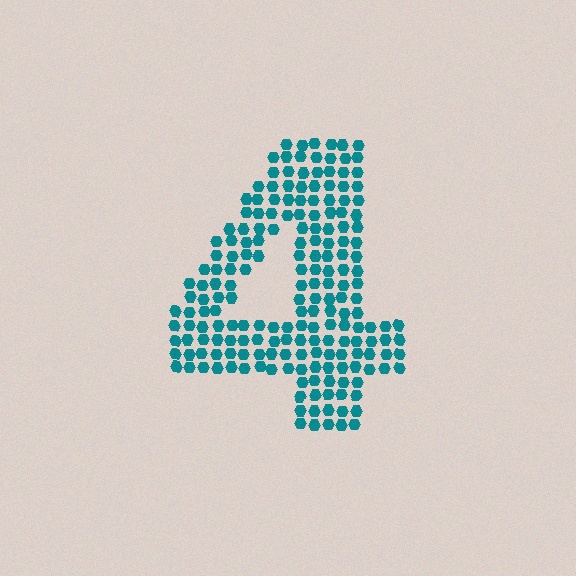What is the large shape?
The large shape is the digit 4.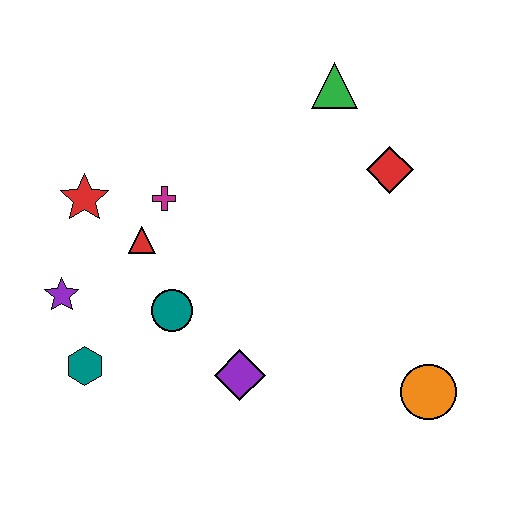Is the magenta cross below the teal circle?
No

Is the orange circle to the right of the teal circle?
Yes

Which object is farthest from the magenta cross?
The orange circle is farthest from the magenta cross.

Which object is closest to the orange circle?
The purple diamond is closest to the orange circle.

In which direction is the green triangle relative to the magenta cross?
The green triangle is to the right of the magenta cross.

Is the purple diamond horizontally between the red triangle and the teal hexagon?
No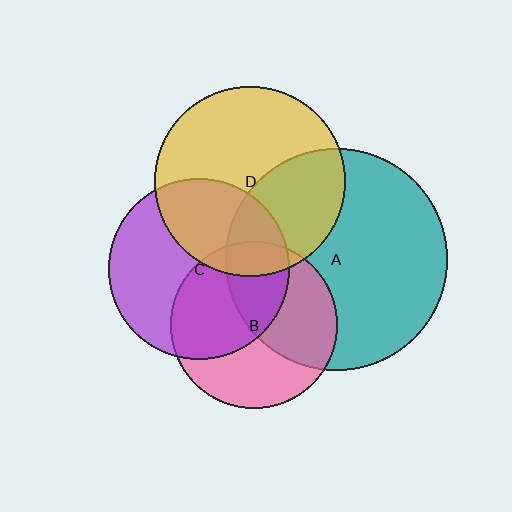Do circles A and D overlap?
Yes.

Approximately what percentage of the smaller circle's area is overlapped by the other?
Approximately 40%.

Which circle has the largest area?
Circle A (teal).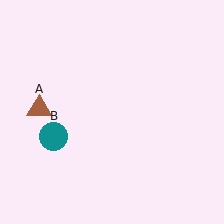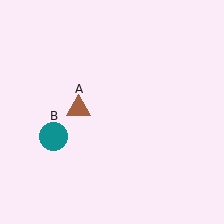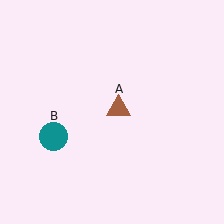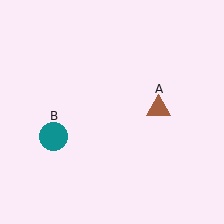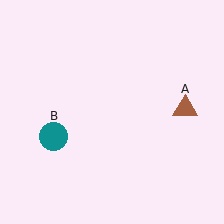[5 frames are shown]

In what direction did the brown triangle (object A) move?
The brown triangle (object A) moved right.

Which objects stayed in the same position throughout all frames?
Teal circle (object B) remained stationary.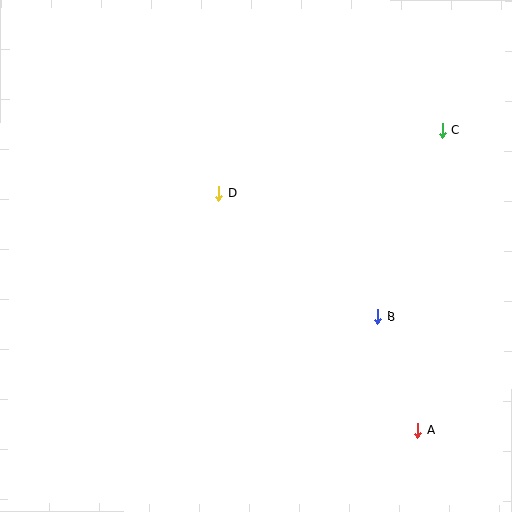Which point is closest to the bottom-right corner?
Point A is closest to the bottom-right corner.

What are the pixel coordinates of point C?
Point C is at (443, 130).